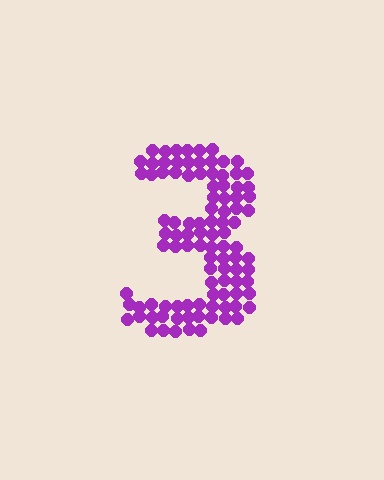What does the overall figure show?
The overall figure shows the digit 3.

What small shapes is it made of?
It is made of small circles.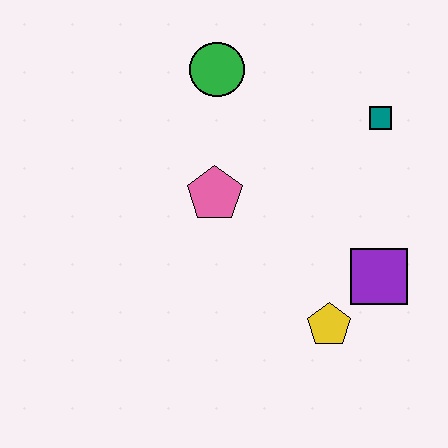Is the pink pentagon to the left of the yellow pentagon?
Yes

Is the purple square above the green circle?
No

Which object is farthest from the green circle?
The yellow pentagon is farthest from the green circle.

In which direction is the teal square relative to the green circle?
The teal square is to the right of the green circle.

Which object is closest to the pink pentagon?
The green circle is closest to the pink pentagon.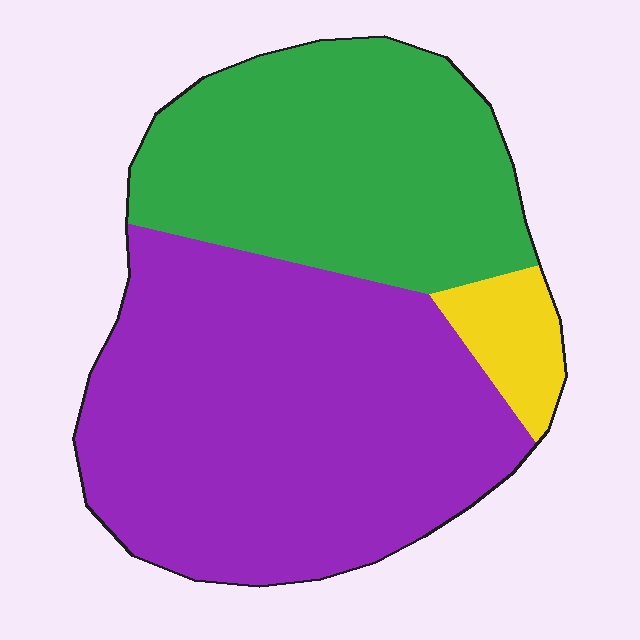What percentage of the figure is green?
Green covers 37% of the figure.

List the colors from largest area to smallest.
From largest to smallest: purple, green, yellow.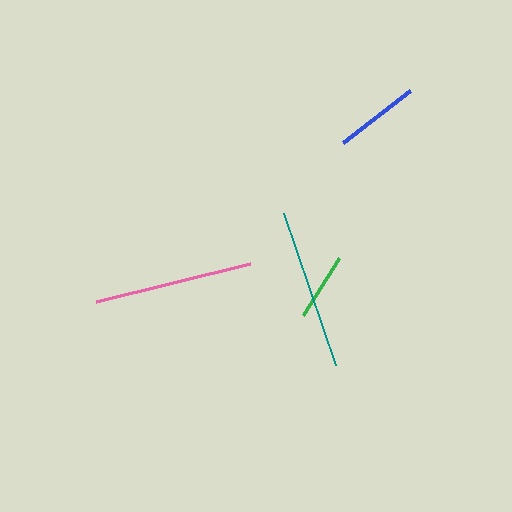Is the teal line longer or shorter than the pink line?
The teal line is longer than the pink line.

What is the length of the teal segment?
The teal segment is approximately 161 pixels long.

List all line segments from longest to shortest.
From longest to shortest: teal, pink, blue, green.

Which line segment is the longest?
The teal line is the longest at approximately 161 pixels.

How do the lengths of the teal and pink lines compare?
The teal and pink lines are approximately the same length.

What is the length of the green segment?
The green segment is approximately 66 pixels long.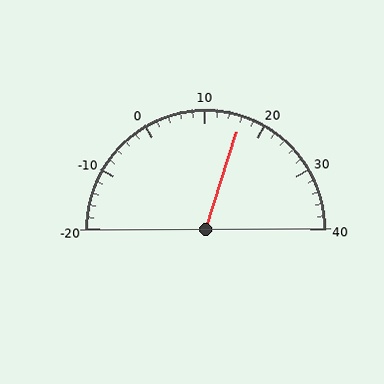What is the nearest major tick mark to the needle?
The nearest major tick mark is 20.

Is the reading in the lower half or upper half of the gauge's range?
The reading is in the upper half of the range (-20 to 40).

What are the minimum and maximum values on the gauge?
The gauge ranges from -20 to 40.